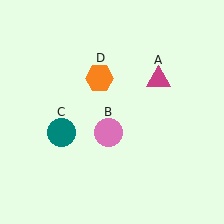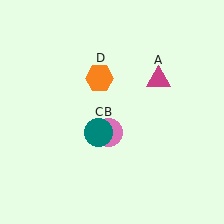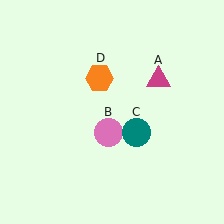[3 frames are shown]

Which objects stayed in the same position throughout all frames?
Magenta triangle (object A) and pink circle (object B) and orange hexagon (object D) remained stationary.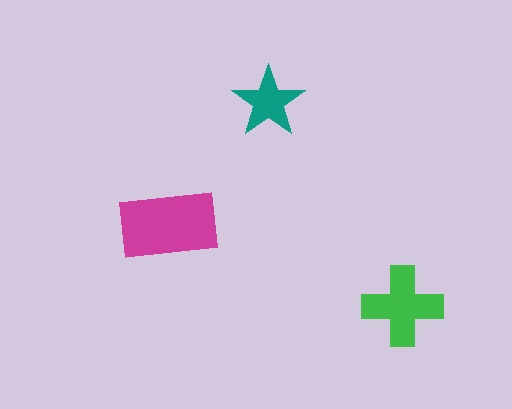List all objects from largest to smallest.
The magenta rectangle, the green cross, the teal star.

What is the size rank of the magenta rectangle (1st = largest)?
1st.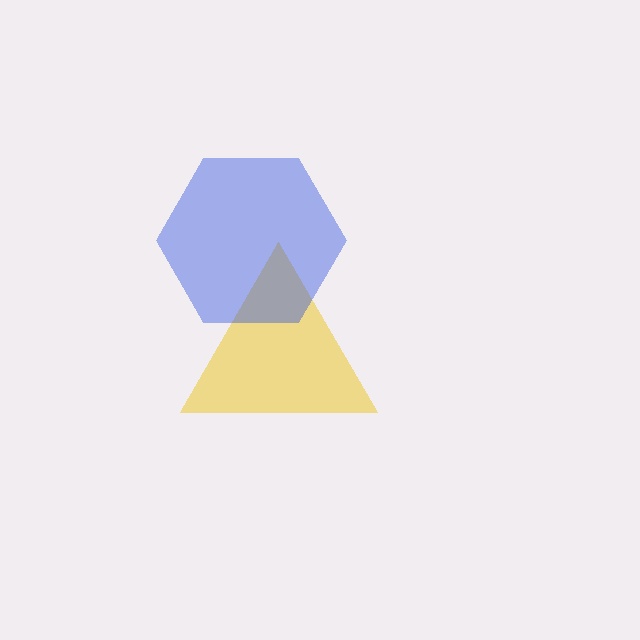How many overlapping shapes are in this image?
There are 2 overlapping shapes in the image.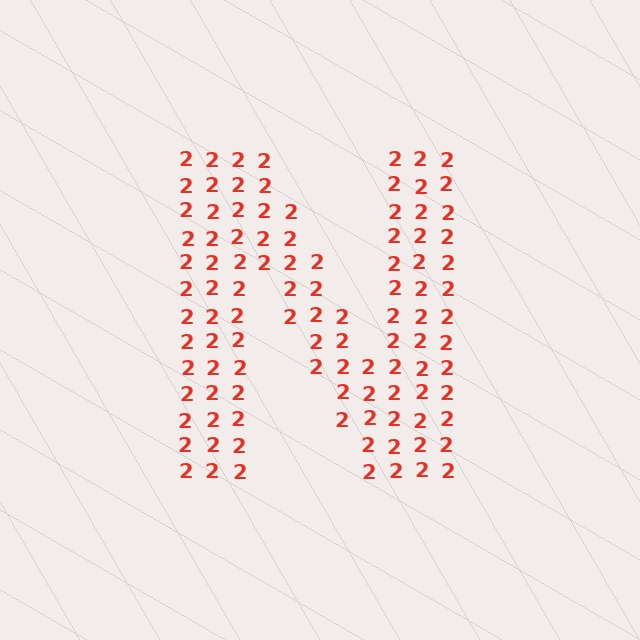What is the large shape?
The large shape is the letter N.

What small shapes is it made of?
It is made of small digit 2's.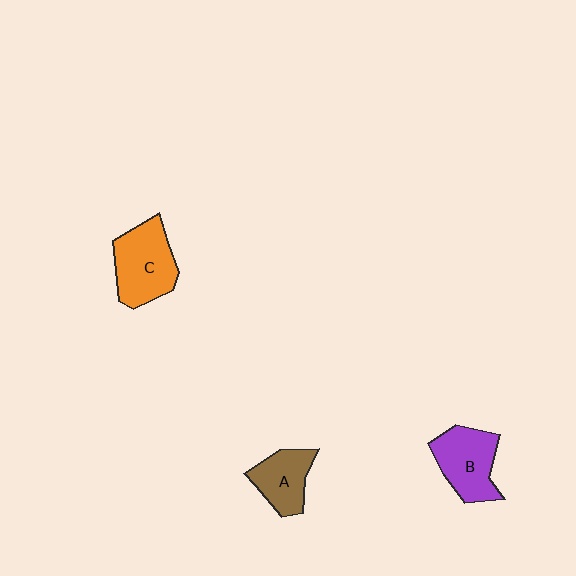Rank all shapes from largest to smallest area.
From largest to smallest: C (orange), B (purple), A (brown).